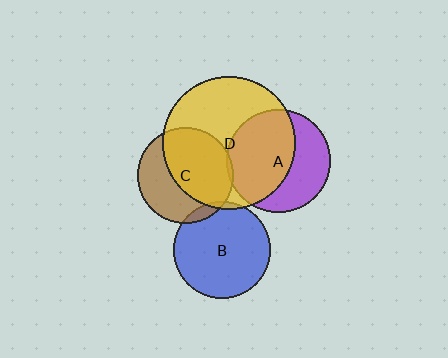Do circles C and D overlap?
Yes.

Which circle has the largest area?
Circle D (yellow).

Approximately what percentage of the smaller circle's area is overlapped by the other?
Approximately 60%.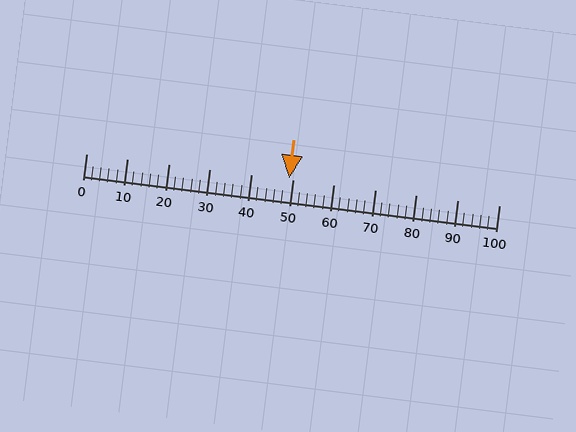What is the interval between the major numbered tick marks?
The major tick marks are spaced 10 units apart.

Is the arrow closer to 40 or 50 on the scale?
The arrow is closer to 50.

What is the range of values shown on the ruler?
The ruler shows values from 0 to 100.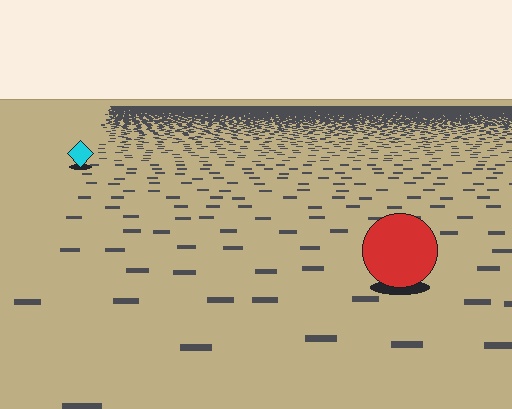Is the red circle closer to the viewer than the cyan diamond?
Yes. The red circle is closer — you can tell from the texture gradient: the ground texture is coarser near it.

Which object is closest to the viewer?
The red circle is closest. The texture marks near it are larger and more spread out.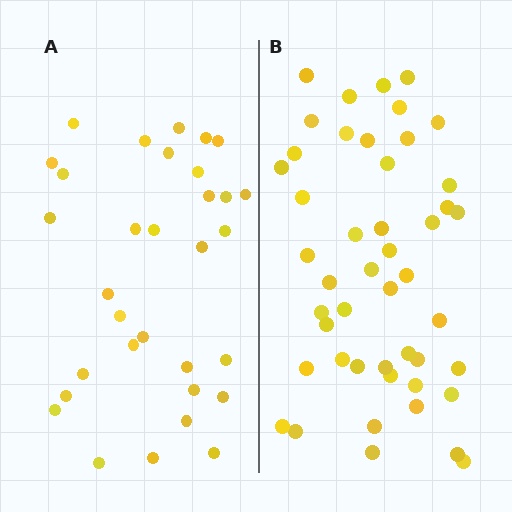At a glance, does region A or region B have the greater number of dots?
Region B (the right region) has more dots.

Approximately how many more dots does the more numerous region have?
Region B has approximately 15 more dots than region A.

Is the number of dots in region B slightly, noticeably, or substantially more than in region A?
Region B has substantially more. The ratio is roughly 1.5 to 1.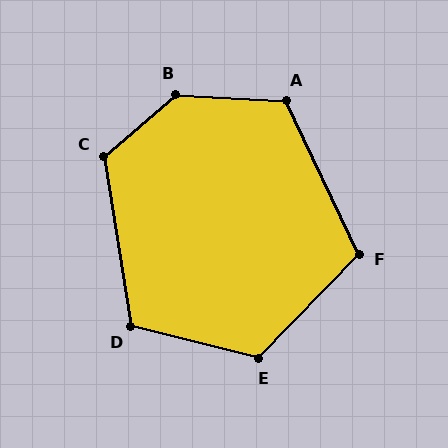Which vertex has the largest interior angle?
B, at approximately 136 degrees.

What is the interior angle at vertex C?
Approximately 121 degrees (obtuse).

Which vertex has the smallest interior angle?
F, at approximately 111 degrees.